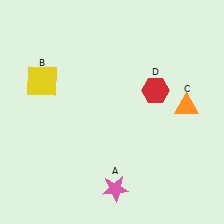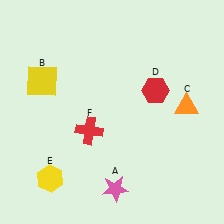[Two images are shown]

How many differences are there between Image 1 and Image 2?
There are 2 differences between the two images.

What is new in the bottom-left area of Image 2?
A red cross (F) was added in the bottom-left area of Image 2.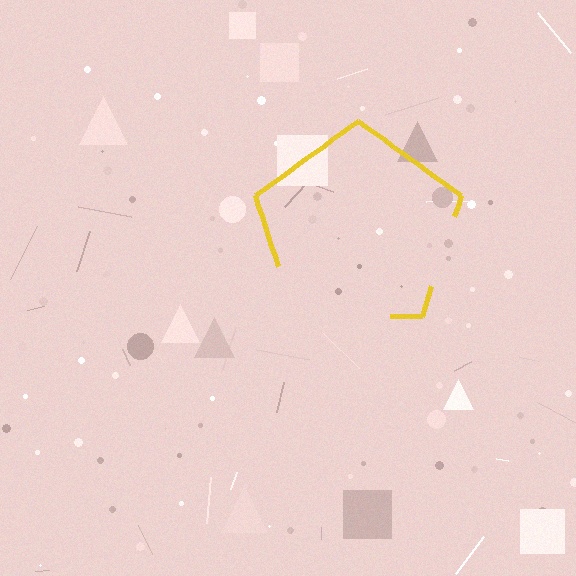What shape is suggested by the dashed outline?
The dashed outline suggests a pentagon.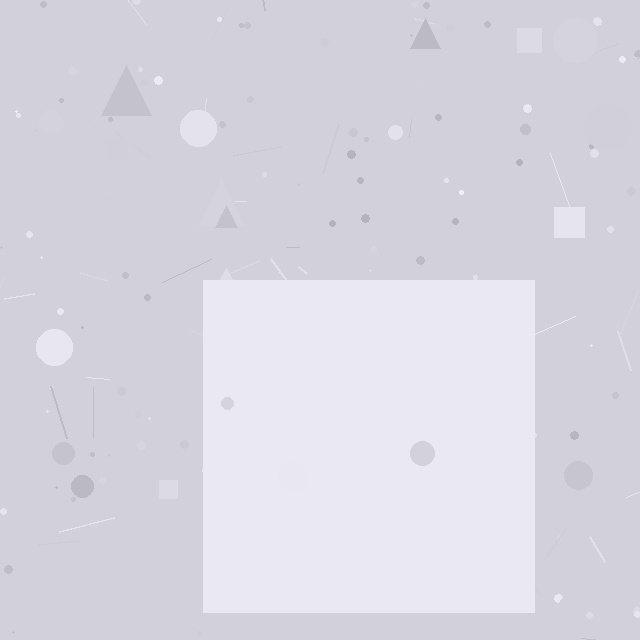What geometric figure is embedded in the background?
A square is embedded in the background.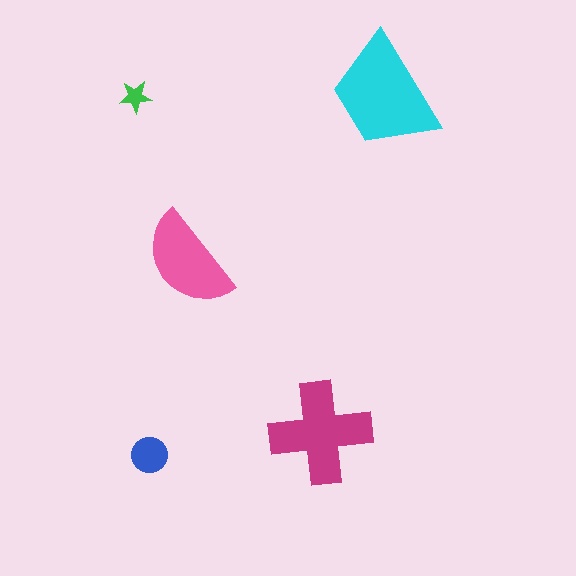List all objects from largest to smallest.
The cyan trapezoid, the magenta cross, the pink semicircle, the blue circle, the green star.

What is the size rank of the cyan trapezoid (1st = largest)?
1st.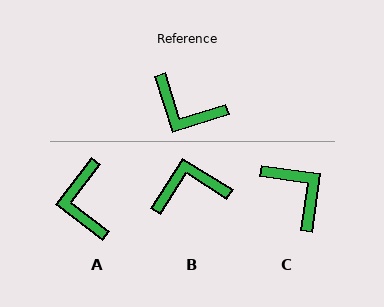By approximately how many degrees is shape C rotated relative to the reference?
Approximately 155 degrees counter-clockwise.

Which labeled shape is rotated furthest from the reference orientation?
C, about 155 degrees away.